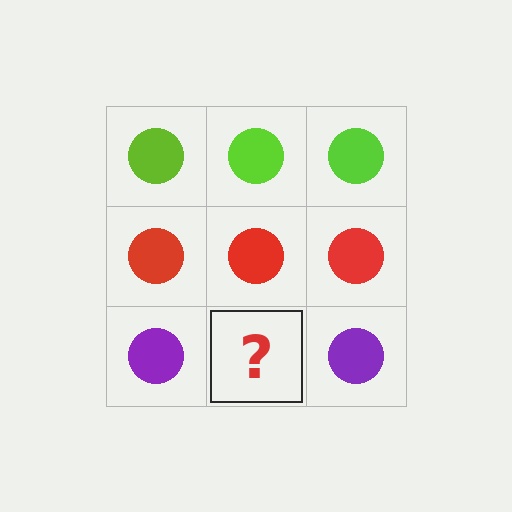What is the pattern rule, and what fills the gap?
The rule is that each row has a consistent color. The gap should be filled with a purple circle.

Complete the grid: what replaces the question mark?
The question mark should be replaced with a purple circle.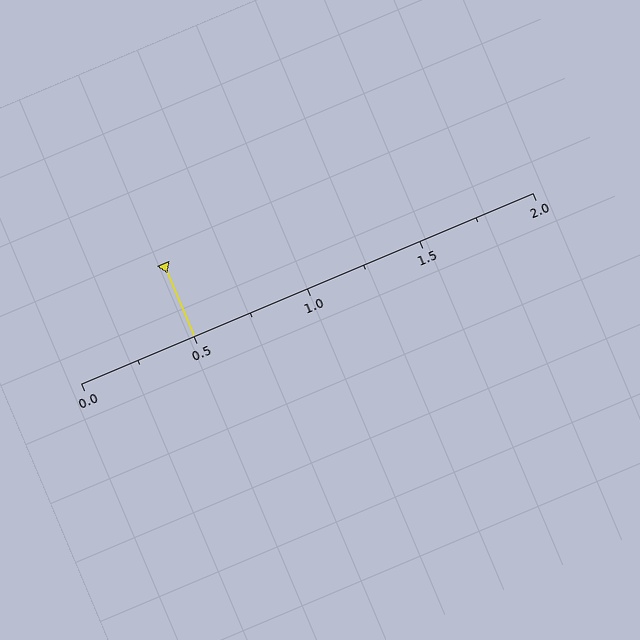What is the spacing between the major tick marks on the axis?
The major ticks are spaced 0.5 apart.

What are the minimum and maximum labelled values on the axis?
The axis runs from 0.0 to 2.0.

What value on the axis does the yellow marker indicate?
The marker indicates approximately 0.5.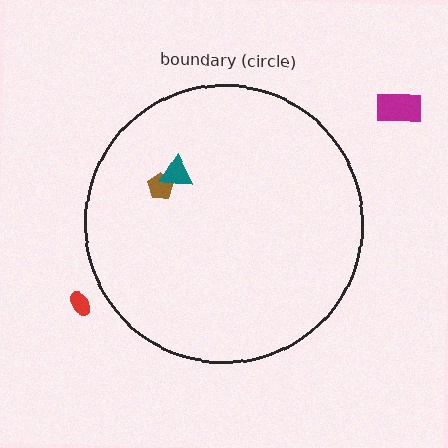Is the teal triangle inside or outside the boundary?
Inside.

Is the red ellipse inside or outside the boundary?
Outside.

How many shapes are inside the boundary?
2 inside, 2 outside.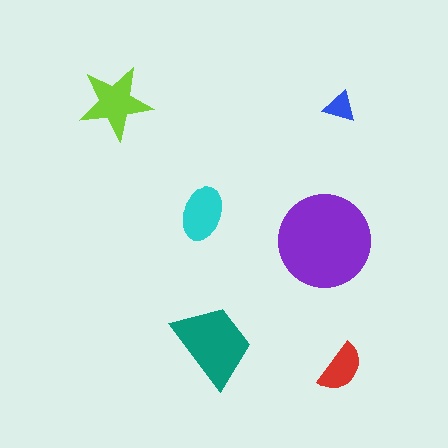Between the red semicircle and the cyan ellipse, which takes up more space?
The cyan ellipse.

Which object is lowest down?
The red semicircle is bottommost.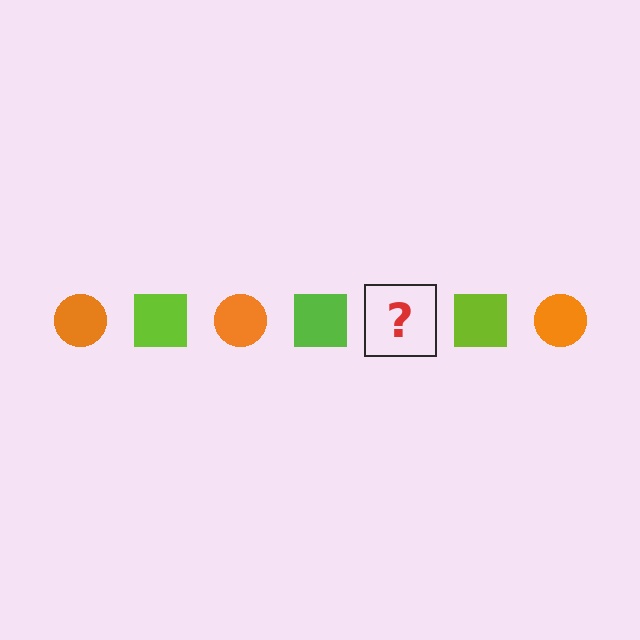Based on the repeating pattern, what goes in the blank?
The blank should be an orange circle.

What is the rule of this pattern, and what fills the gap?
The rule is that the pattern alternates between orange circle and lime square. The gap should be filled with an orange circle.